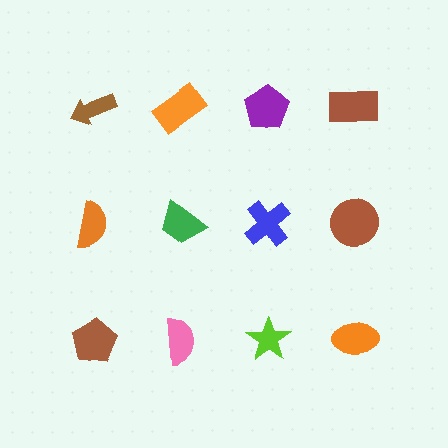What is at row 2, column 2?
A green trapezoid.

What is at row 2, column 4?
A brown circle.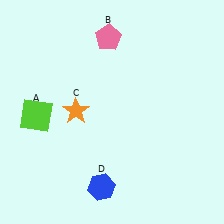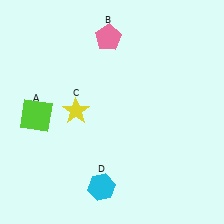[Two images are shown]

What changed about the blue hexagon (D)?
In Image 1, D is blue. In Image 2, it changed to cyan.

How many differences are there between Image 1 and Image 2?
There are 2 differences between the two images.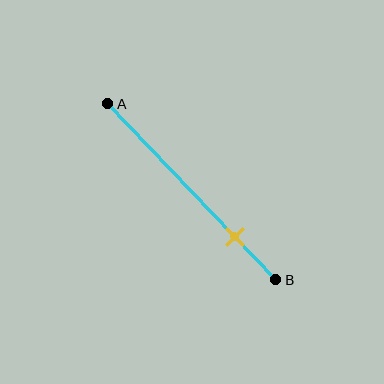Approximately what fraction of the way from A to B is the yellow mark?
The yellow mark is approximately 75% of the way from A to B.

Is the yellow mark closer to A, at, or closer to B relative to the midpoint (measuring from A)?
The yellow mark is closer to point B than the midpoint of segment AB.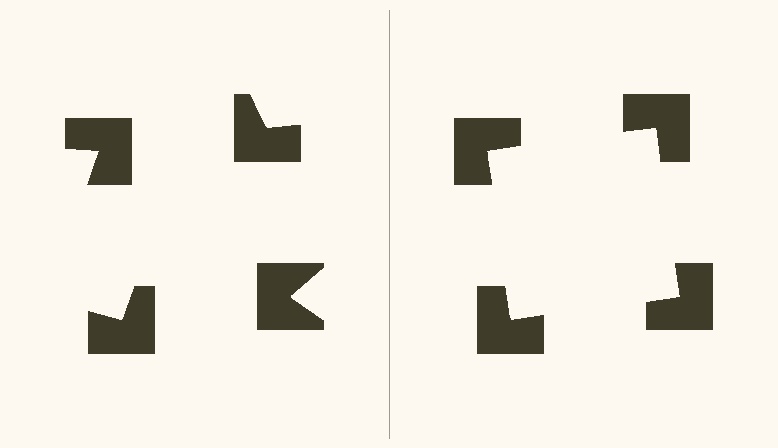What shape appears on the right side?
An illusory square.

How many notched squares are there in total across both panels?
8 — 4 on each side.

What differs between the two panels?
The notched squares are positioned identically on both sides; only the wedge orientations differ. On the right they align to a square; on the left they are misaligned.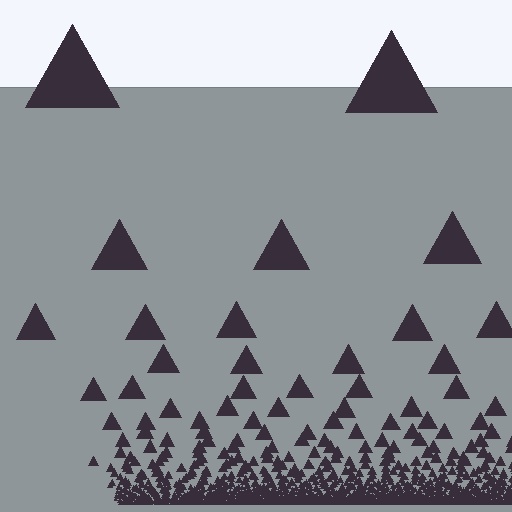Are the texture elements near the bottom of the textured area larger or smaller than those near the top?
Smaller. The gradient is inverted — elements near the bottom are smaller and denser.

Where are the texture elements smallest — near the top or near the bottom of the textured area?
Near the bottom.